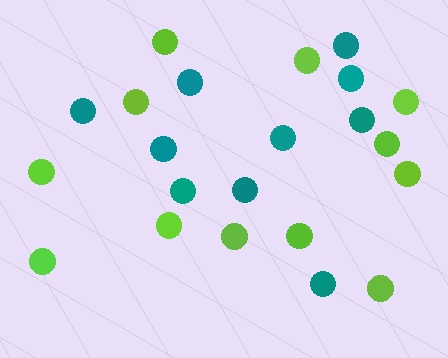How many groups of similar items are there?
There are 2 groups: one group of teal circles (10) and one group of lime circles (12).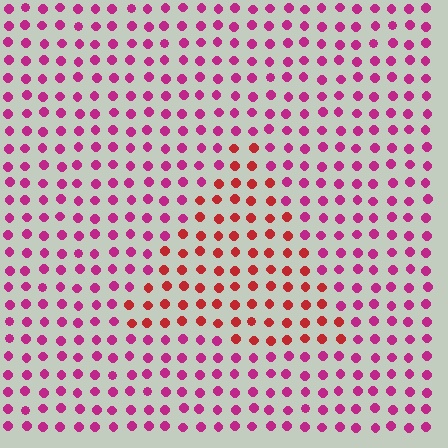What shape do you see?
I see a triangle.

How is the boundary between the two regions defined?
The boundary is defined purely by a slight shift in hue (about 36 degrees). Spacing, size, and orientation are identical on both sides.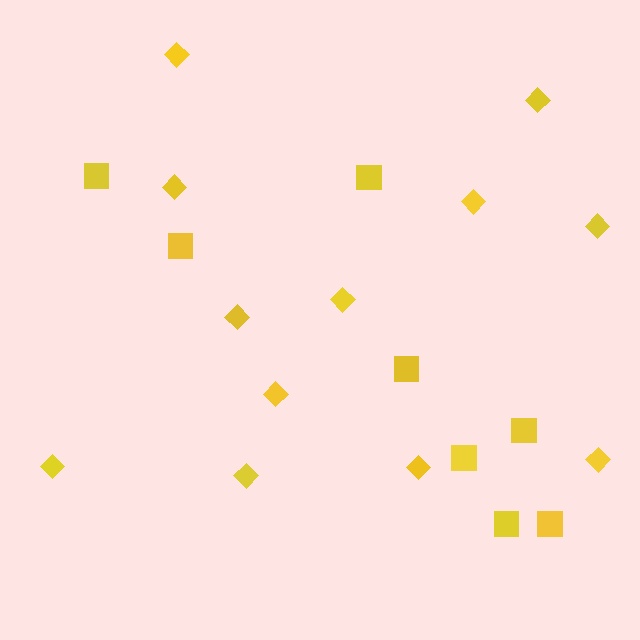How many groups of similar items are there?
There are 2 groups: one group of squares (8) and one group of diamonds (12).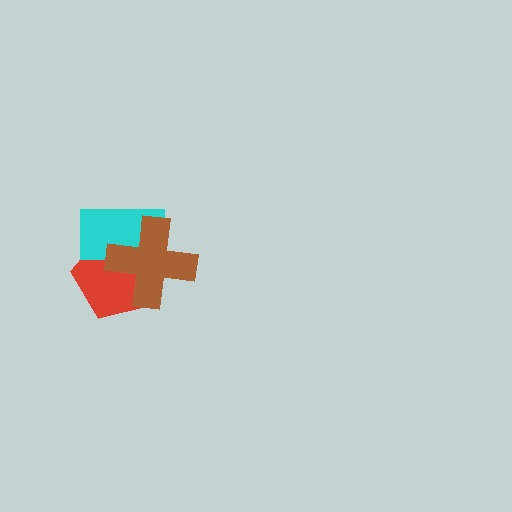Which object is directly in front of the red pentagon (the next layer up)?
The cyan rectangle is directly in front of the red pentagon.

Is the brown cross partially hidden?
No, no other shape covers it.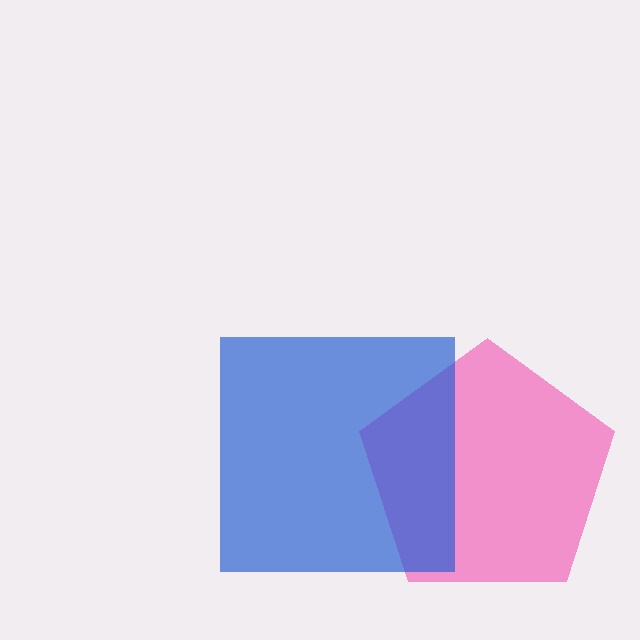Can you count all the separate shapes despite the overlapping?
Yes, there are 2 separate shapes.